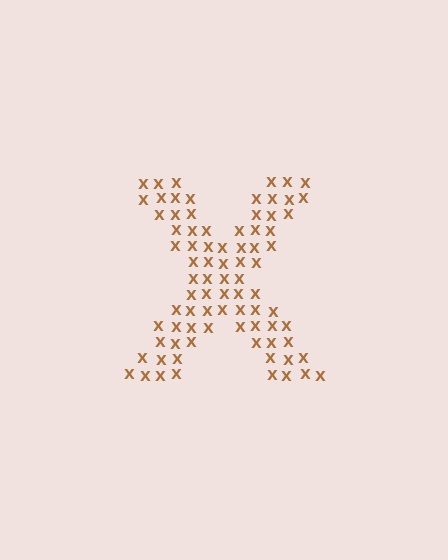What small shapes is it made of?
It is made of small letter X's.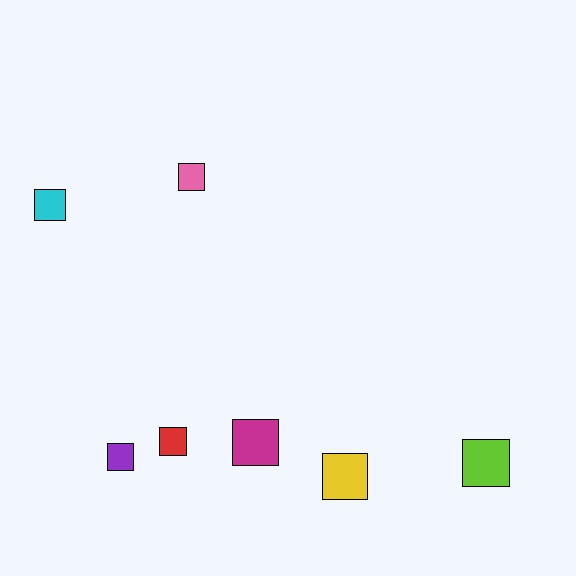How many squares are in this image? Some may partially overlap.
There are 7 squares.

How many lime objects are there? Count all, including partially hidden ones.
There is 1 lime object.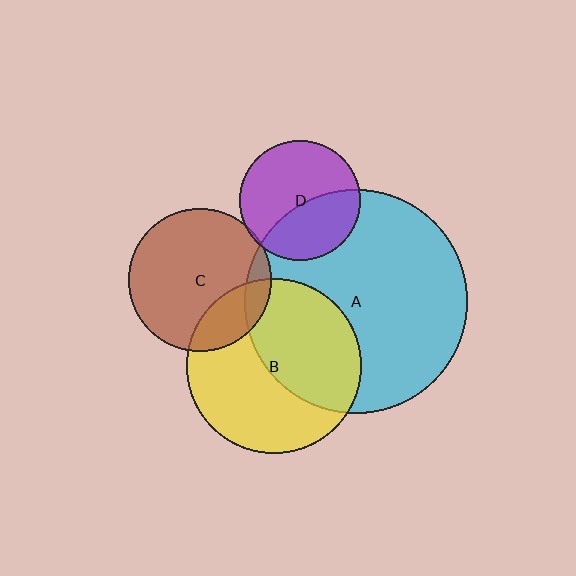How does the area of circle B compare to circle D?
Approximately 2.1 times.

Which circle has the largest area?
Circle A (cyan).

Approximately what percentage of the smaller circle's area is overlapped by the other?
Approximately 5%.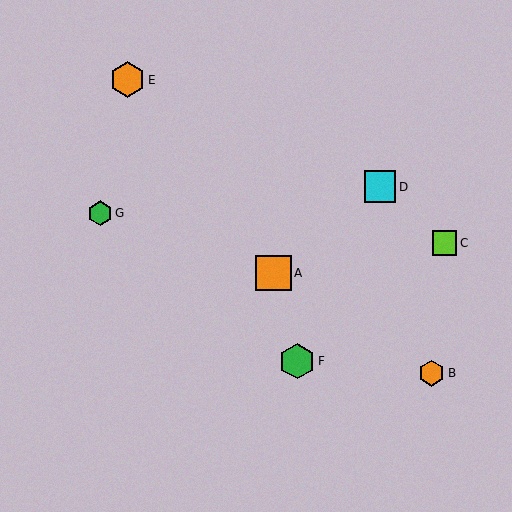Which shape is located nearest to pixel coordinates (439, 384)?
The orange hexagon (labeled B) at (432, 373) is nearest to that location.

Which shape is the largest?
The orange hexagon (labeled E) is the largest.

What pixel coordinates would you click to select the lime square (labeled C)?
Click at (444, 243) to select the lime square C.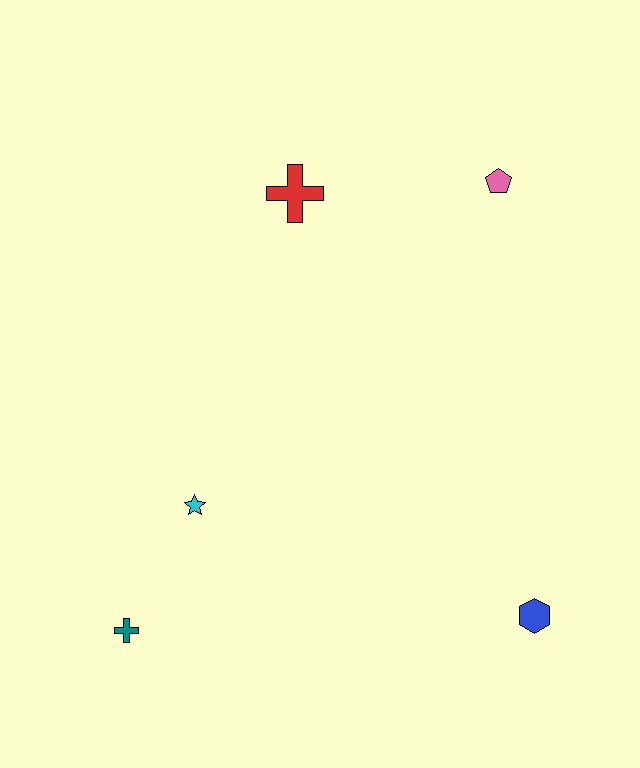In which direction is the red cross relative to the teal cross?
The red cross is above the teal cross.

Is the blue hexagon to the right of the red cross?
Yes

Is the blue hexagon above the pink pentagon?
No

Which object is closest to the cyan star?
The teal cross is closest to the cyan star.